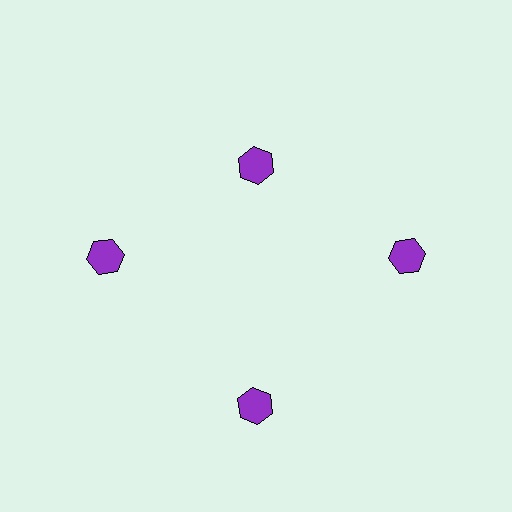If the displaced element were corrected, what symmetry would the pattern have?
It would have 4-fold rotational symmetry — the pattern would map onto itself every 90 degrees.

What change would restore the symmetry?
The symmetry would be restored by moving it outward, back onto the ring so that all 4 hexagons sit at equal angles and equal distance from the center.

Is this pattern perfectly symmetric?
No. The 4 purple hexagons are arranged in a ring, but one element near the 12 o'clock position is pulled inward toward the center, breaking the 4-fold rotational symmetry.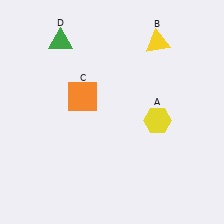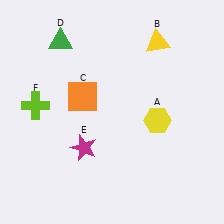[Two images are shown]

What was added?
A magenta star (E), a lime cross (F) were added in Image 2.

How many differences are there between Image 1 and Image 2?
There are 2 differences between the two images.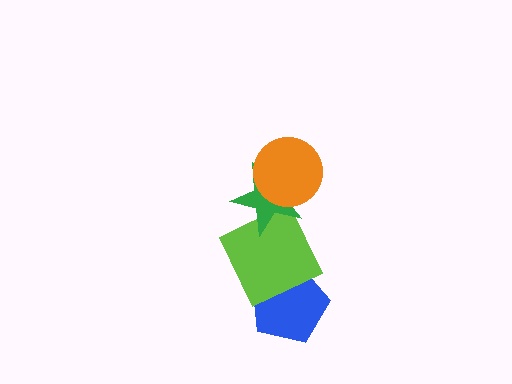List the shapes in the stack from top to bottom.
From top to bottom: the orange circle, the green star, the lime square, the blue pentagon.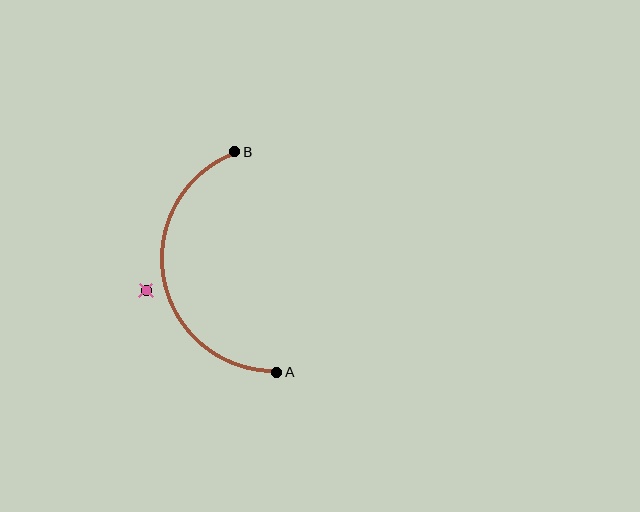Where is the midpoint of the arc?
The arc midpoint is the point on the curve farthest from the straight line joining A and B. It sits to the left of that line.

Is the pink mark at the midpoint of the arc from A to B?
No — the pink mark does not lie on the arc at all. It sits slightly outside the curve.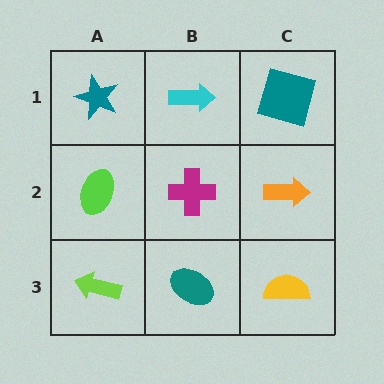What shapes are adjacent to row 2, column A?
A teal star (row 1, column A), a lime arrow (row 3, column A), a magenta cross (row 2, column B).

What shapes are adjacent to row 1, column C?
An orange arrow (row 2, column C), a cyan arrow (row 1, column B).